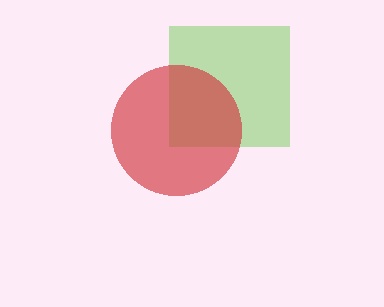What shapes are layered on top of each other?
The layered shapes are: a lime square, a red circle.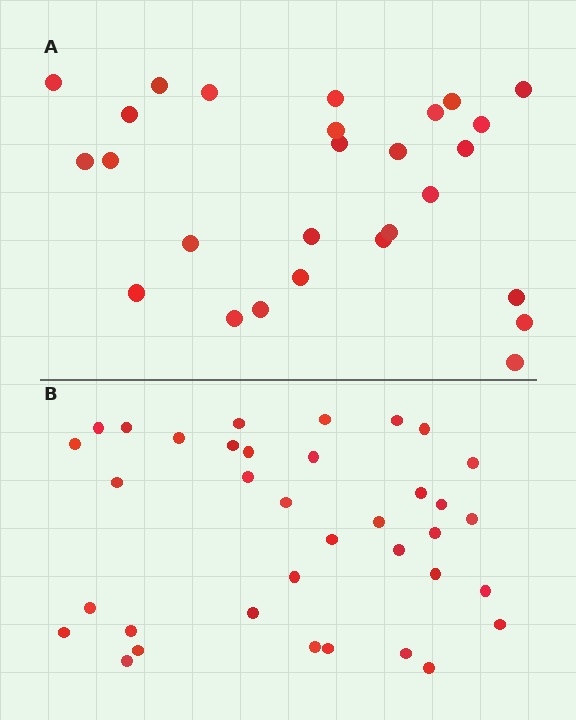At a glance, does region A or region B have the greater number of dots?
Region B (the bottom region) has more dots.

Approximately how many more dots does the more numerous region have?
Region B has roughly 8 or so more dots than region A.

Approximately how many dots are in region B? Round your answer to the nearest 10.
About 40 dots. (The exact count is 36, which rounds to 40.)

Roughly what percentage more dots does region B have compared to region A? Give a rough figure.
About 35% more.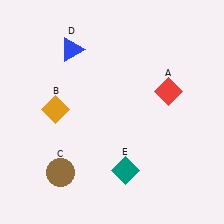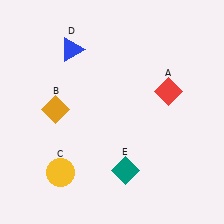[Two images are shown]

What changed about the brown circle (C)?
In Image 1, C is brown. In Image 2, it changed to yellow.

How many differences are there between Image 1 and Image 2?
There is 1 difference between the two images.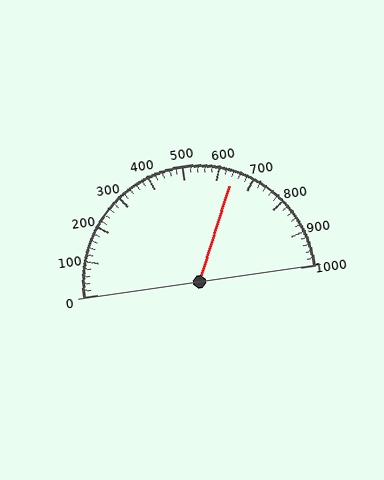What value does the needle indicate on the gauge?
The needle indicates approximately 640.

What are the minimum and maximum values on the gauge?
The gauge ranges from 0 to 1000.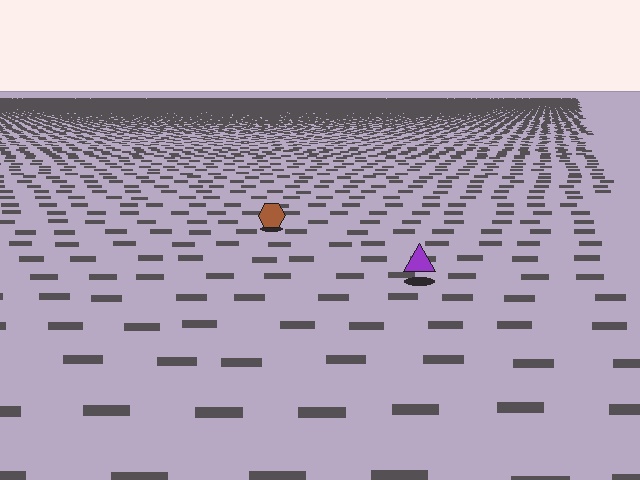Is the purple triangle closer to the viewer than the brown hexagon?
Yes. The purple triangle is closer — you can tell from the texture gradient: the ground texture is coarser near it.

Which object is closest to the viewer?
The purple triangle is closest. The texture marks near it are larger and more spread out.